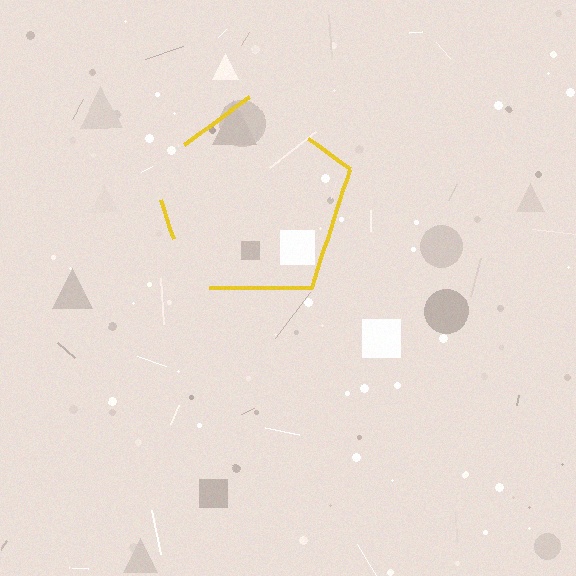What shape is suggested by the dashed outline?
The dashed outline suggests a pentagon.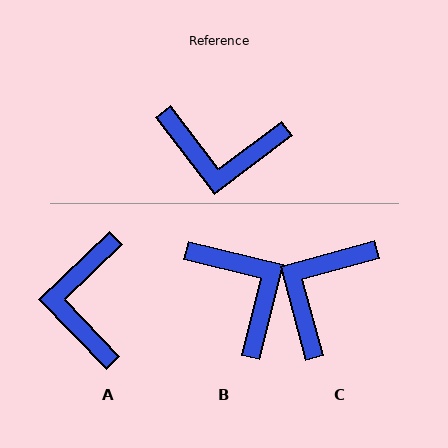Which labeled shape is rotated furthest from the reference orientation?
B, about 129 degrees away.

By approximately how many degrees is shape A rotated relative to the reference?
Approximately 83 degrees clockwise.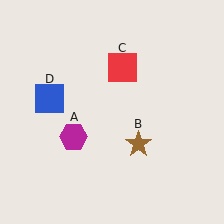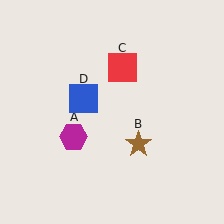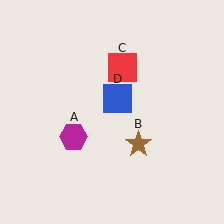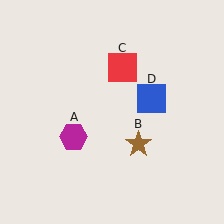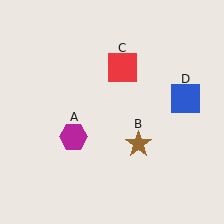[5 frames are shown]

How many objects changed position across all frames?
1 object changed position: blue square (object D).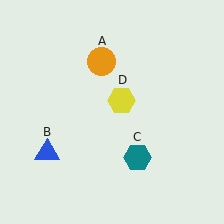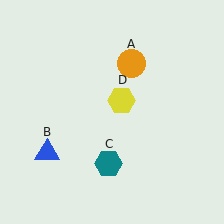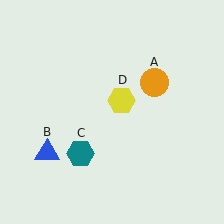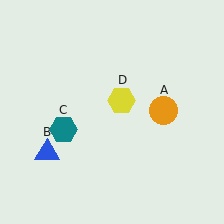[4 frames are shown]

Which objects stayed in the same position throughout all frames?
Blue triangle (object B) and yellow hexagon (object D) remained stationary.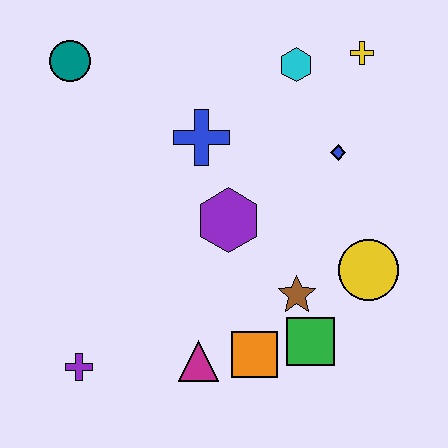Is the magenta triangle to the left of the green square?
Yes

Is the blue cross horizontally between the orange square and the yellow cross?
No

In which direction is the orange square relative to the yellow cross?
The orange square is below the yellow cross.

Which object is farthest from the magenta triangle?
The yellow cross is farthest from the magenta triangle.